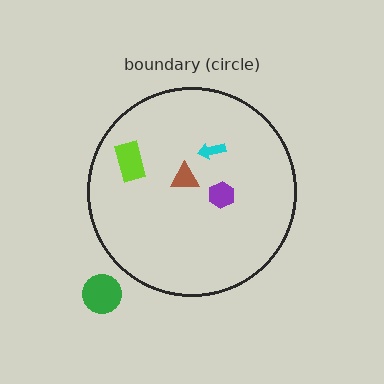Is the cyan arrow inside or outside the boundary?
Inside.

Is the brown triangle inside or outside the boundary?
Inside.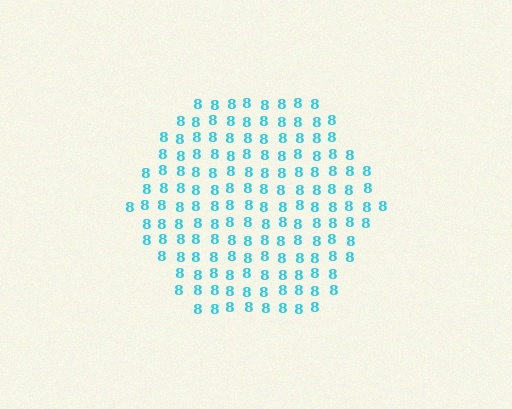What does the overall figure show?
The overall figure shows a hexagon.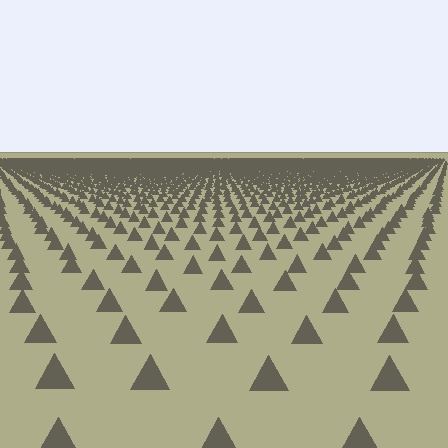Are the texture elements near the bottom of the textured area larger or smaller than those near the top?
Larger. Near the bottom, elements are closer to the viewer and appear at a bigger on-screen size.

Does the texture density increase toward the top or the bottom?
Density increases toward the top.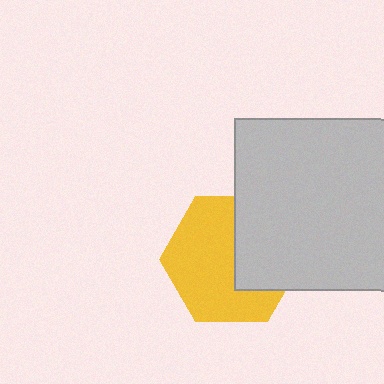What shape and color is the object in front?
The object in front is a light gray square.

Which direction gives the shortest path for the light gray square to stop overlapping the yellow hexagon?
Moving right gives the shortest separation.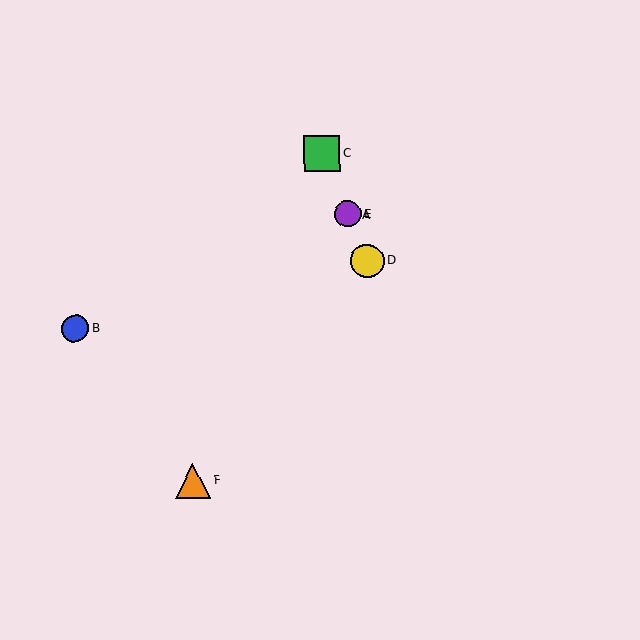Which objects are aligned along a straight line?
Objects A, C, D, E are aligned along a straight line.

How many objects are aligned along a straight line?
4 objects (A, C, D, E) are aligned along a straight line.